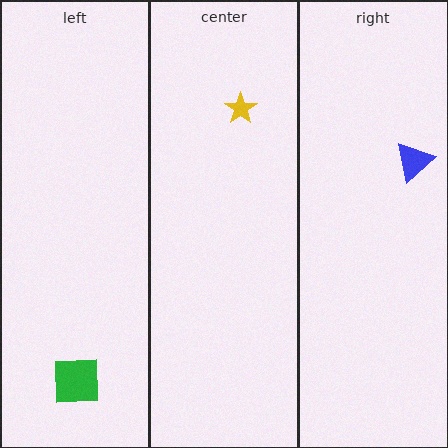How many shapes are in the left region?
1.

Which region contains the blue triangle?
The right region.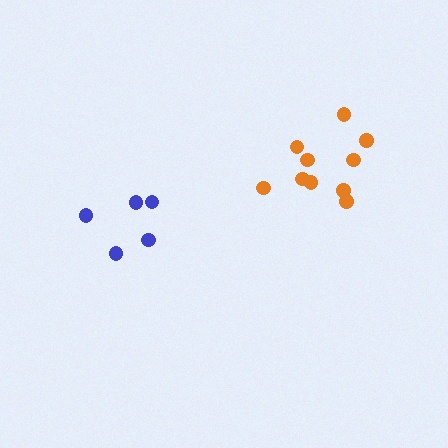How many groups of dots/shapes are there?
There are 2 groups.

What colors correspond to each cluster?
The clusters are colored: blue, orange.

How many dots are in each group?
Group 1: 5 dots, Group 2: 10 dots (15 total).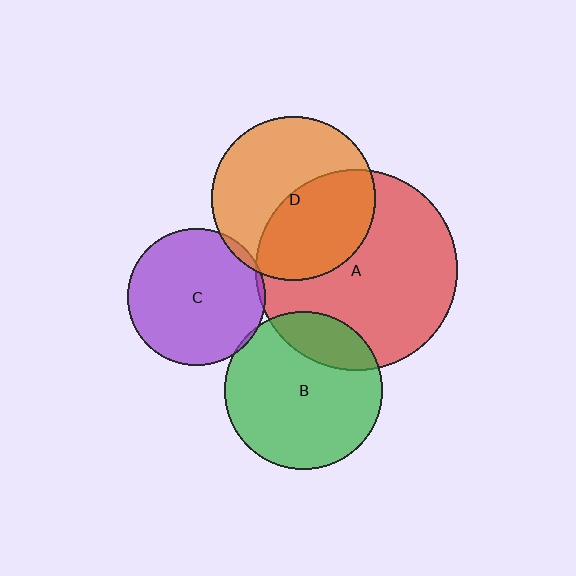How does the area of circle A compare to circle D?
Approximately 1.5 times.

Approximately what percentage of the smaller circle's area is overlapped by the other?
Approximately 20%.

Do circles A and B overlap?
Yes.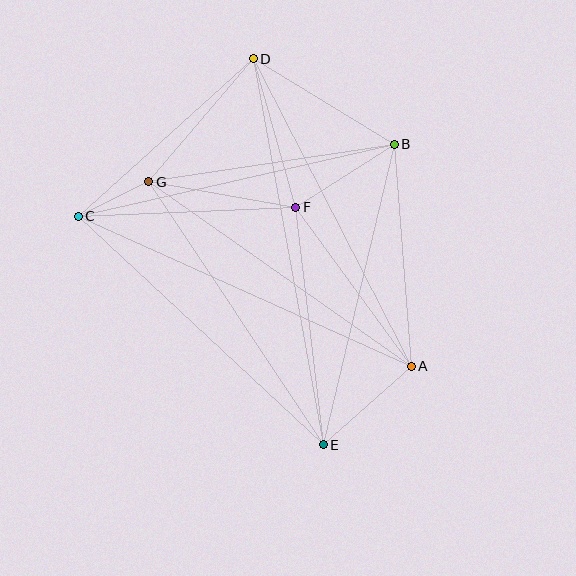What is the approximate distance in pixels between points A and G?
The distance between A and G is approximately 321 pixels.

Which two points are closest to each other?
Points C and G are closest to each other.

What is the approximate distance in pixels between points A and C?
The distance between A and C is approximately 365 pixels.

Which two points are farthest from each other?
Points D and E are farthest from each other.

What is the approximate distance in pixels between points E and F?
The distance between E and F is approximately 239 pixels.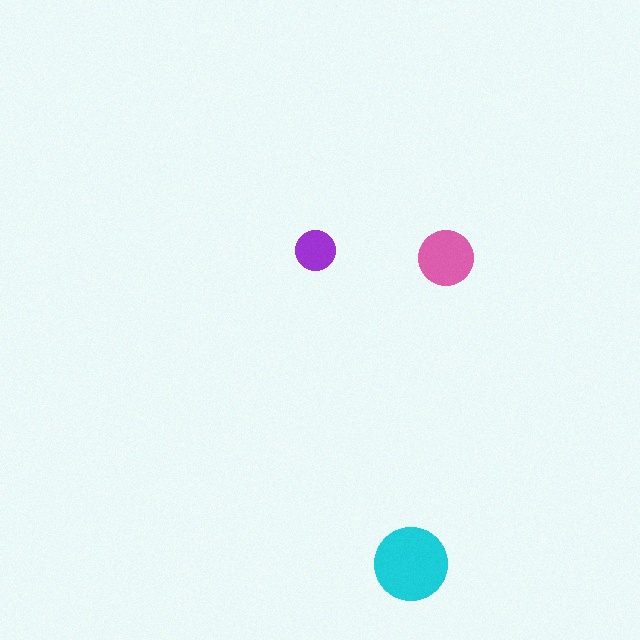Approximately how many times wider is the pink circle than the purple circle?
About 1.5 times wider.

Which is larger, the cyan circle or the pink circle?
The cyan one.